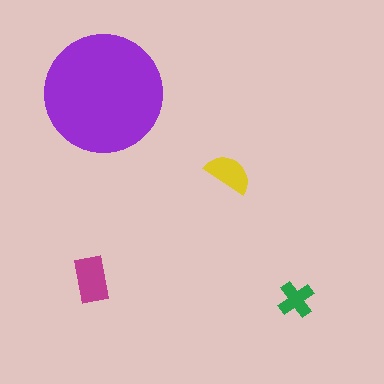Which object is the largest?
The purple circle.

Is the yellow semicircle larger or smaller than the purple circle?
Smaller.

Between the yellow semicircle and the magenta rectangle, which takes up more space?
The magenta rectangle.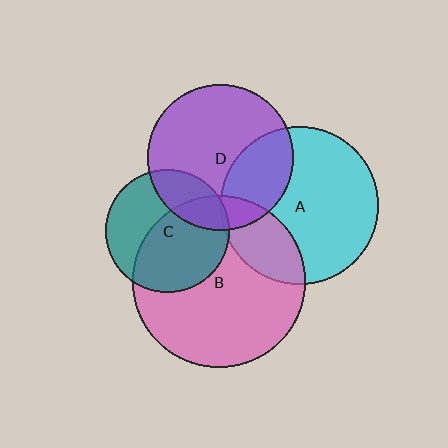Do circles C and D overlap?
Yes.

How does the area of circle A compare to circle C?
Approximately 1.6 times.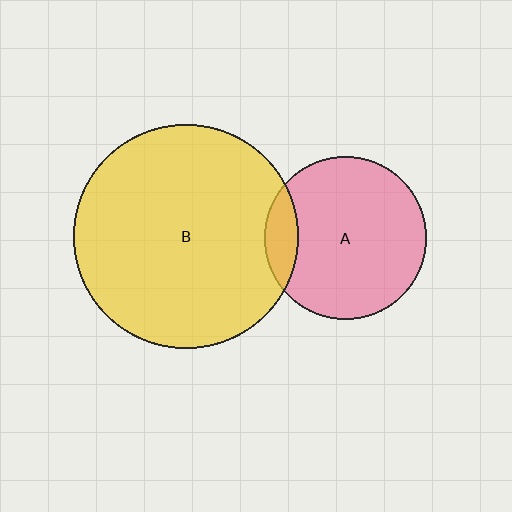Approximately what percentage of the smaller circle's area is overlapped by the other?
Approximately 10%.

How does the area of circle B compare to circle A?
Approximately 1.9 times.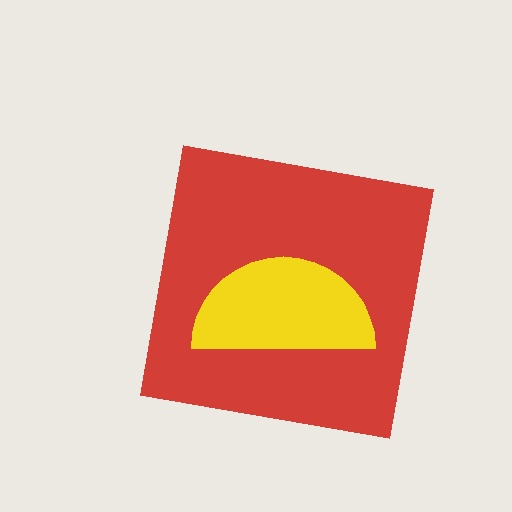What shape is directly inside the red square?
The yellow semicircle.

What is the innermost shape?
The yellow semicircle.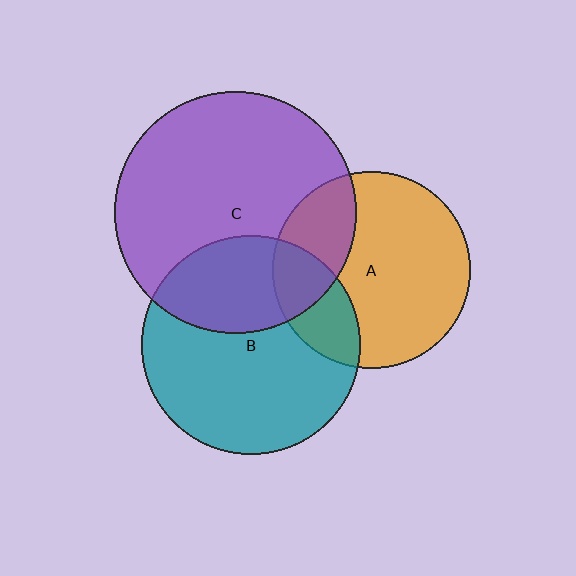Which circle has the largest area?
Circle C (purple).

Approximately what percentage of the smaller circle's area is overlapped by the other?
Approximately 35%.